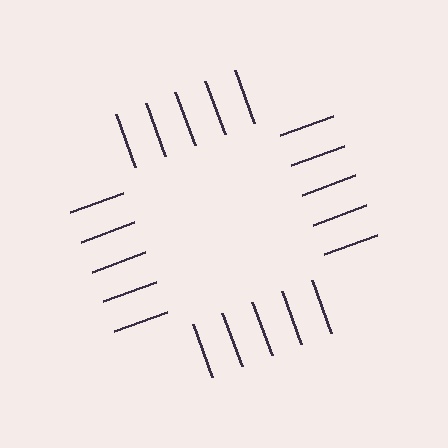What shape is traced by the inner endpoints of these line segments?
An illusory square — the line segments terminate on its edges but no continuous stroke is drawn.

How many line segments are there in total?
20 — 5 along each of the 4 edges.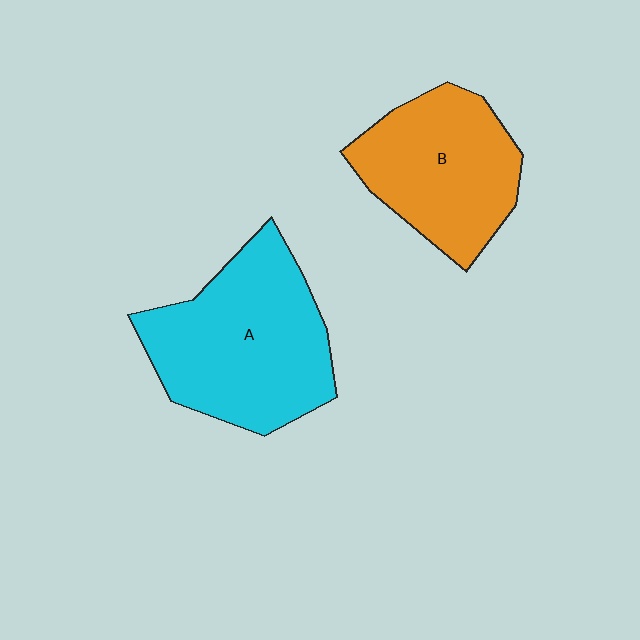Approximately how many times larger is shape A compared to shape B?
Approximately 1.3 times.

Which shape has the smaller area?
Shape B (orange).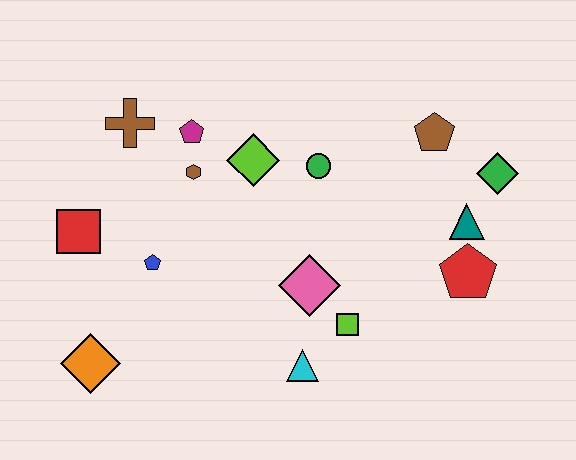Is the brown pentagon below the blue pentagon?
No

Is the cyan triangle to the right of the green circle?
No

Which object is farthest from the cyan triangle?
The brown cross is farthest from the cyan triangle.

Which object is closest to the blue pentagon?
The red square is closest to the blue pentagon.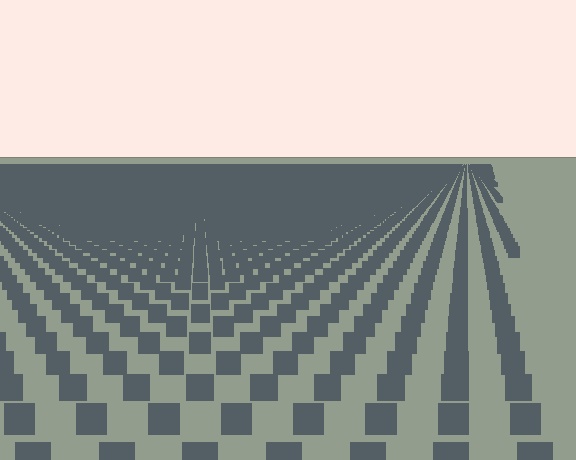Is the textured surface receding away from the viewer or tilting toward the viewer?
The surface is receding away from the viewer. Texture elements get smaller and denser toward the top.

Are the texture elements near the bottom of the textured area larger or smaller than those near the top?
Larger. Near the bottom, elements are closer to the viewer and appear at a bigger on-screen size.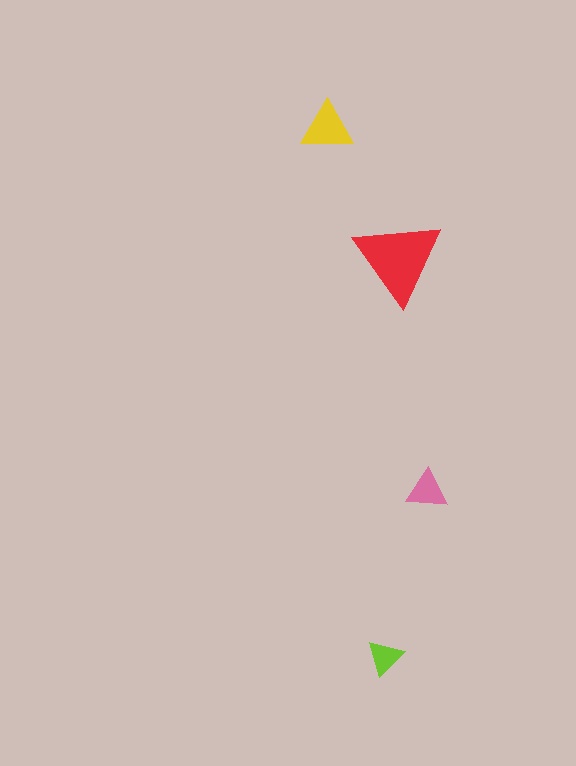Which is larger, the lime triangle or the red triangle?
The red one.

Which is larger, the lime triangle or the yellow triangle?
The yellow one.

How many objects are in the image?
There are 4 objects in the image.